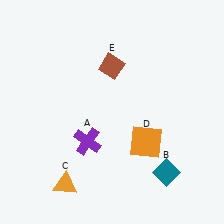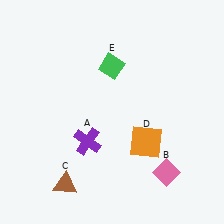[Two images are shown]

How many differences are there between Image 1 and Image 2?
There are 3 differences between the two images.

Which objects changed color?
B changed from teal to pink. C changed from orange to brown. E changed from brown to green.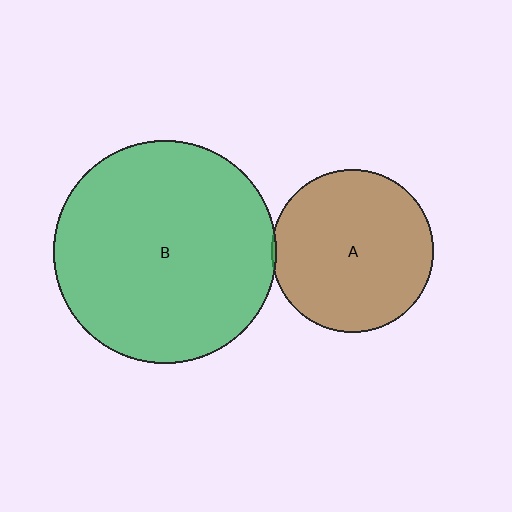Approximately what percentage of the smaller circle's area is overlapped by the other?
Approximately 5%.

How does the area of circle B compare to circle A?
Approximately 1.9 times.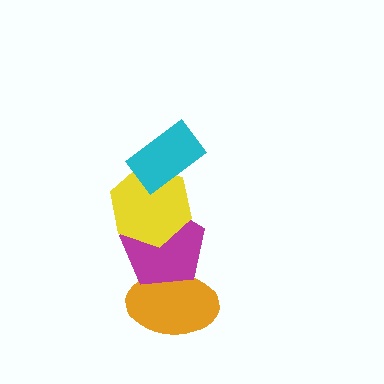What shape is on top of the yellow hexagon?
The cyan rectangle is on top of the yellow hexagon.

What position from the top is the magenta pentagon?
The magenta pentagon is 3rd from the top.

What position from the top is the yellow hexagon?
The yellow hexagon is 2nd from the top.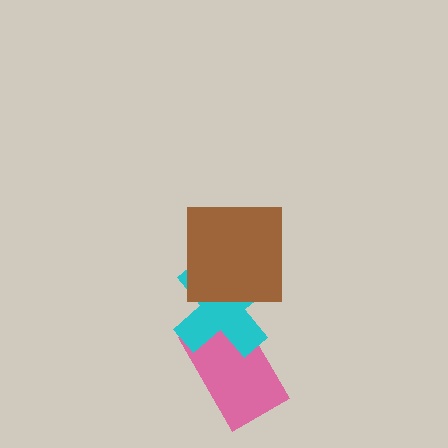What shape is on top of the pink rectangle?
The cyan cross is on top of the pink rectangle.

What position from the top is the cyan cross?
The cyan cross is 2nd from the top.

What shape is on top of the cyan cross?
The brown square is on top of the cyan cross.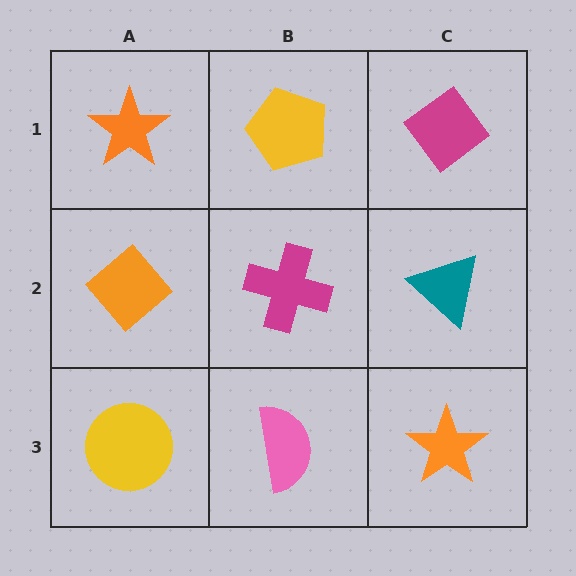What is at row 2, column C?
A teal triangle.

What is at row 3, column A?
A yellow circle.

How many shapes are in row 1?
3 shapes.